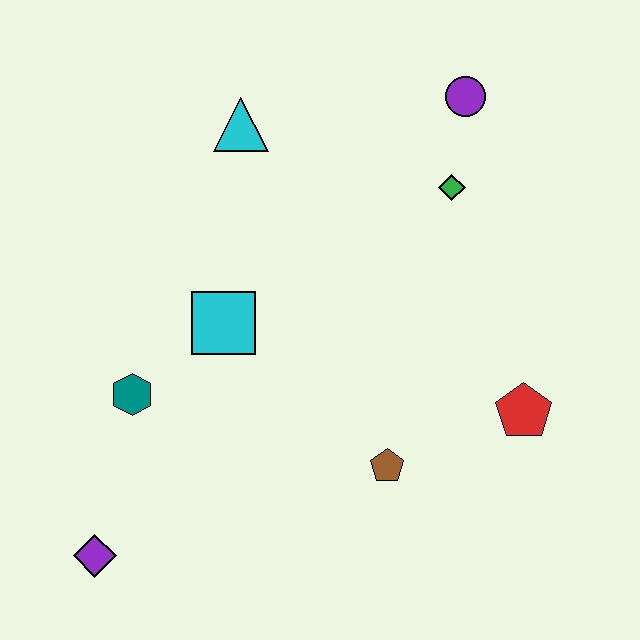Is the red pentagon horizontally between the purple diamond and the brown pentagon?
No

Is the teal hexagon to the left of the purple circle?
Yes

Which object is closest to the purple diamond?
The teal hexagon is closest to the purple diamond.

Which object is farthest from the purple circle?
The purple diamond is farthest from the purple circle.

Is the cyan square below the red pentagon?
No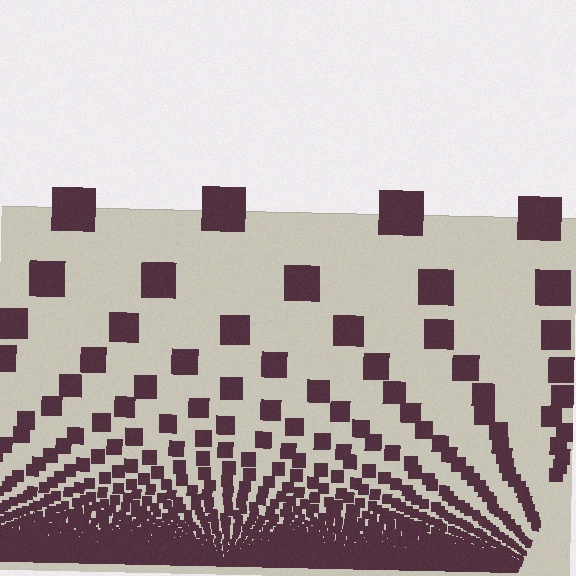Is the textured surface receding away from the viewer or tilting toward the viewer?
The surface appears to tilt toward the viewer. Texture elements get larger and sparser toward the top.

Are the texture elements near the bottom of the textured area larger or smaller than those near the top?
Smaller. The gradient is inverted — elements near the bottom are smaller and denser.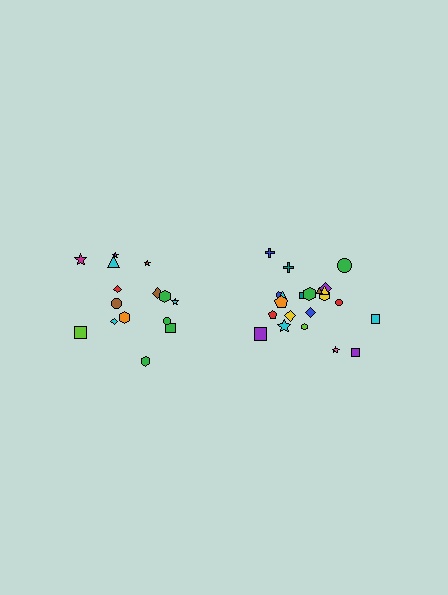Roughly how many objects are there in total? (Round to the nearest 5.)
Roughly 35 objects in total.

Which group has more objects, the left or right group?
The right group.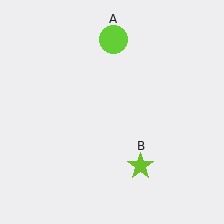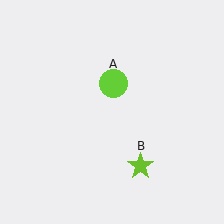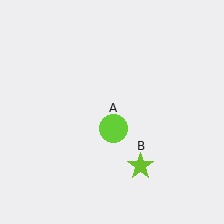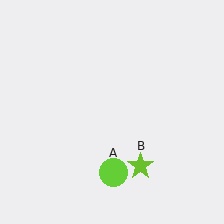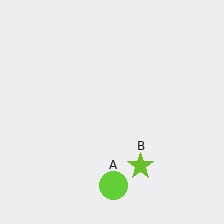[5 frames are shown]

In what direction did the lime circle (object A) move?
The lime circle (object A) moved down.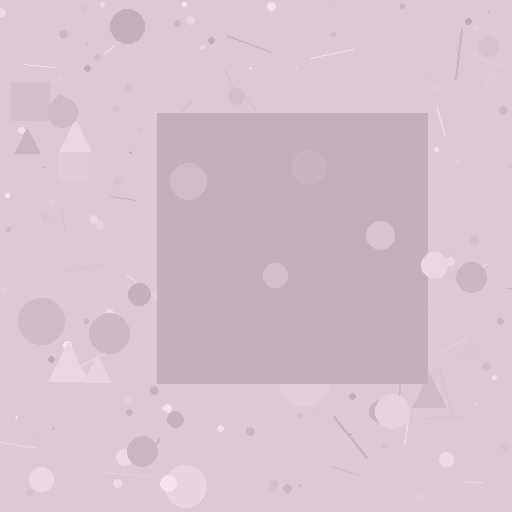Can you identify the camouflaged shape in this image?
The camouflaged shape is a square.